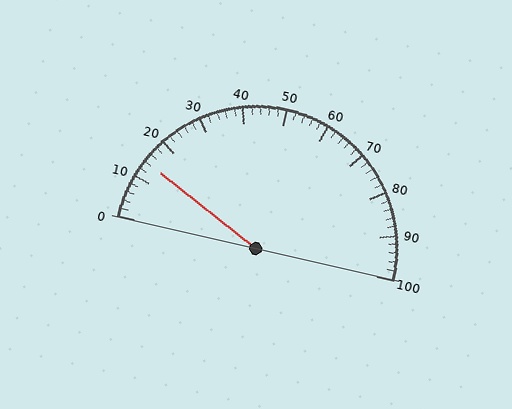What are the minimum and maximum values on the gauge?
The gauge ranges from 0 to 100.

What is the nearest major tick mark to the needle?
The nearest major tick mark is 10.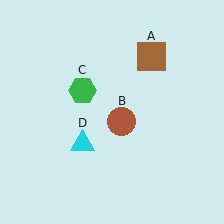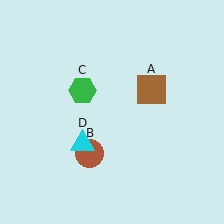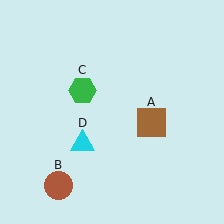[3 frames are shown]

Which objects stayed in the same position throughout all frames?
Green hexagon (object C) and cyan triangle (object D) remained stationary.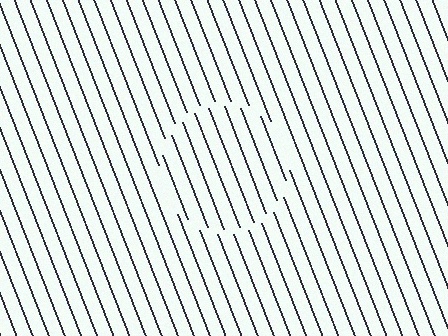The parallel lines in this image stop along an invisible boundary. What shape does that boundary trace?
An illusory circle. The interior of the shape contains the same grating, shifted by half a period — the contour is defined by the phase discontinuity where line-ends from the inner and outer gratings abut.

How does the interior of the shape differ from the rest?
The interior of the shape contains the same grating, shifted by half a period — the contour is defined by the phase discontinuity where line-ends from the inner and outer gratings abut.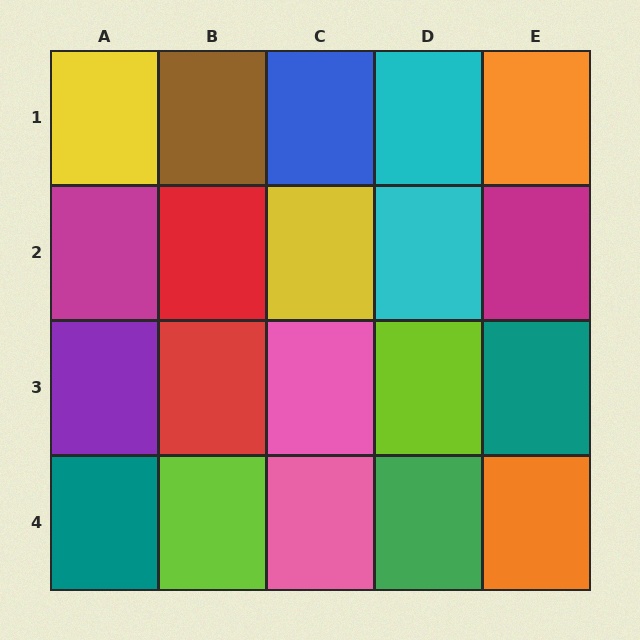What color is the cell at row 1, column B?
Brown.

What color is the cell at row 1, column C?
Blue.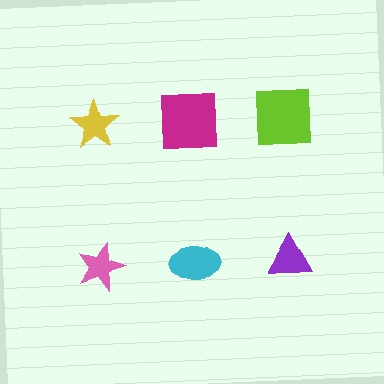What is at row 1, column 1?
A yellow star.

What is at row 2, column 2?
A cyan ellipse.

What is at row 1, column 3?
A lime square.